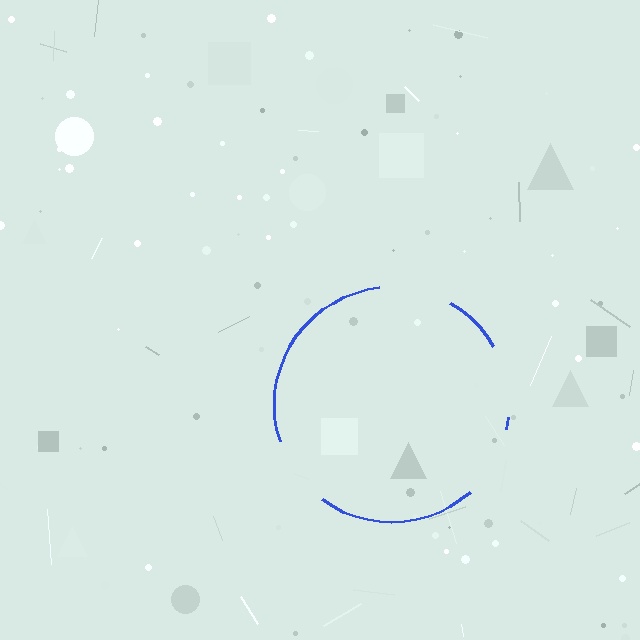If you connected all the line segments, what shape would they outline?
They would outline a circle.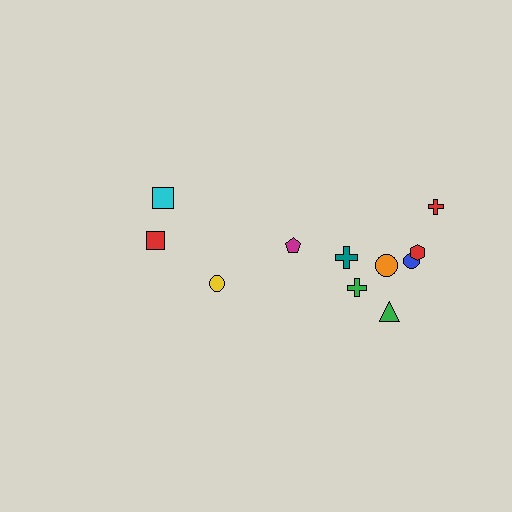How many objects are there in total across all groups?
There are 11 objects.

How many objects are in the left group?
There are 3 objects.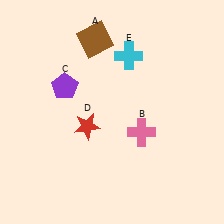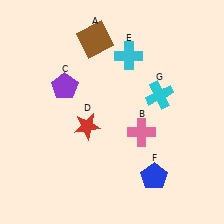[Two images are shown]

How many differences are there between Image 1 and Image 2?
There are 2 differences between the two images.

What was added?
A blue pentagon (F), a cyan cross (G) were added in Image 2.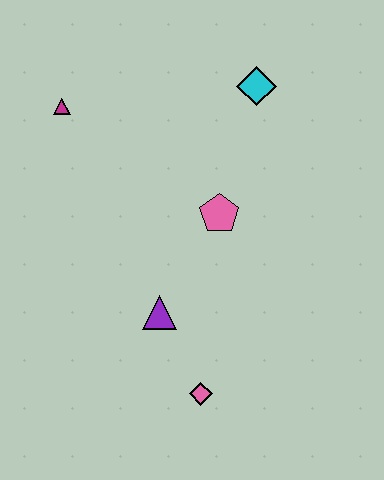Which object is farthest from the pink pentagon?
The magenta triangle is farthest from the pink pentagon.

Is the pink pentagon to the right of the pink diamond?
Yes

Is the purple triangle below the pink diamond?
No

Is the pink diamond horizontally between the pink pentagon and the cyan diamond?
No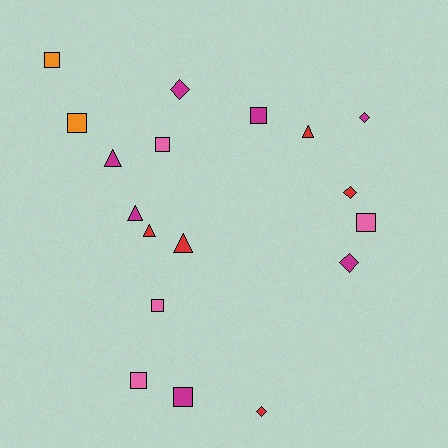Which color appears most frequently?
Magenta, with 7 objects.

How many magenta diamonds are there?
There are 3 magenta diamonds.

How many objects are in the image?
There are 18 objects.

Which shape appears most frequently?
Square, with 8 objects.